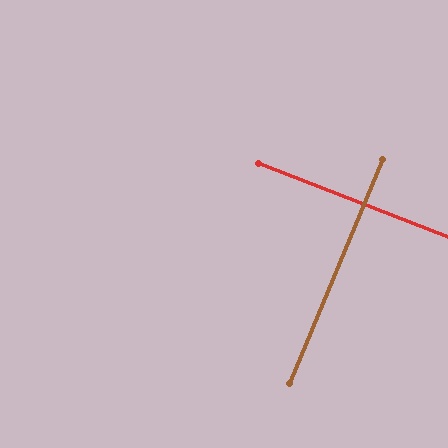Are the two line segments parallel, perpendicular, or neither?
Perpendicular — they meet at approximately 89°.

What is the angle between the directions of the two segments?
Approximately 89 degrees.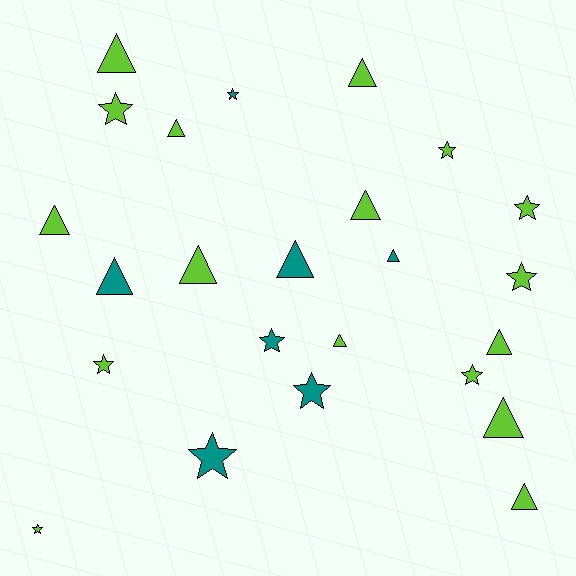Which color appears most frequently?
Lime, with 17 objects.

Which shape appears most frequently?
Triangle, with 13 objects.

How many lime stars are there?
There are 7 lime stars.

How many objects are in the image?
There are 24 objects.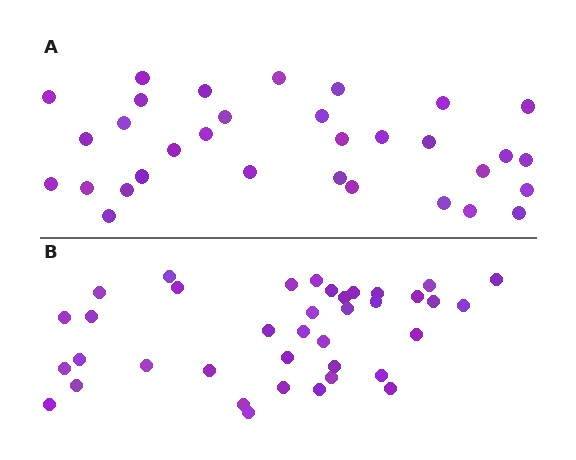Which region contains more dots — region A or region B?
Region B (the bottom region) has more dots.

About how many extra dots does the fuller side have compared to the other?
Region B has about 6 more dots than region A.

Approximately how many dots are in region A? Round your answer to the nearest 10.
About 30 dots. (The exact count is 32, which rounds to 30.)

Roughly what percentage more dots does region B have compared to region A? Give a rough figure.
About 20% more.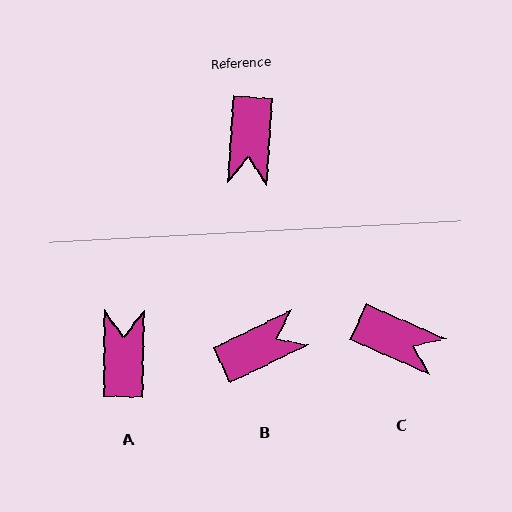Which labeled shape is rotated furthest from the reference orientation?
A, about 177 degrees away.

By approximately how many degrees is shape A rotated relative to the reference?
Approximately 177 degrees clockwise.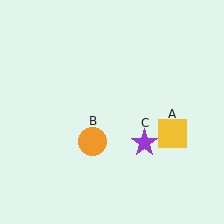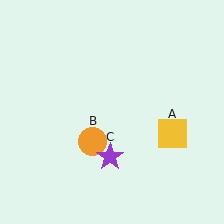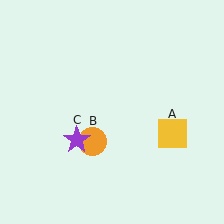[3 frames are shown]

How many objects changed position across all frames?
1 object changed position: purple star (object C).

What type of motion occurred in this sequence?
The purple star (object C) rotated clockwise around the center of the scene.